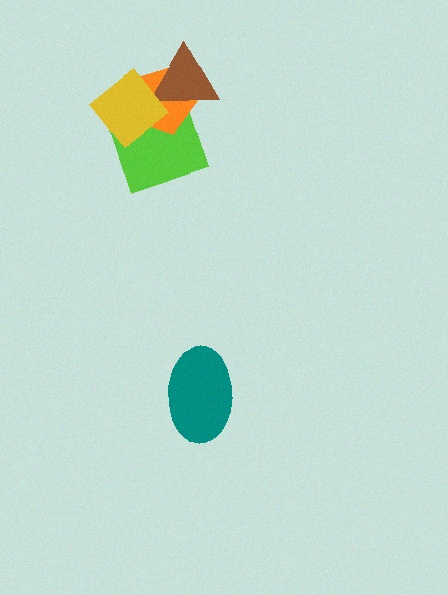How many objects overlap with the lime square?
3 objects overlap with the lime square.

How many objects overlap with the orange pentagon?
3 objects overlap with the orange pentagon.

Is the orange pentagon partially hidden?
Yes, it is partially covered by another shape.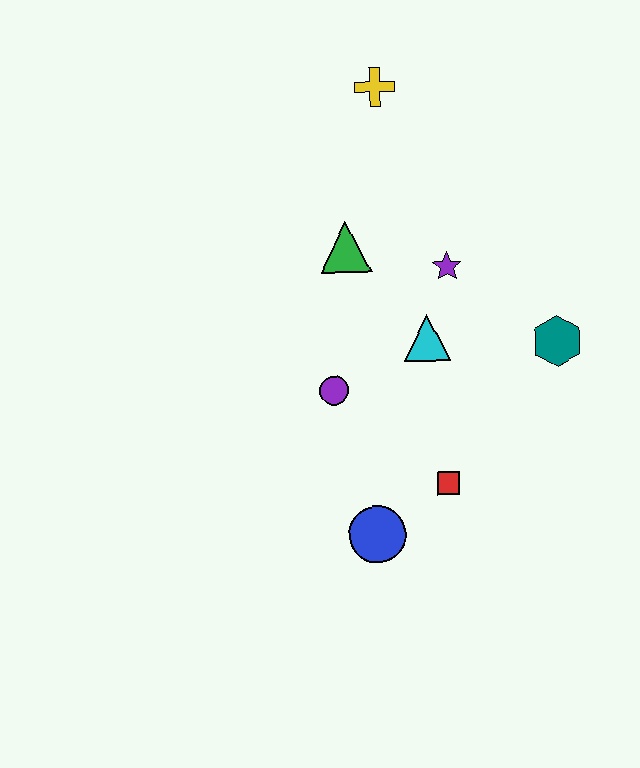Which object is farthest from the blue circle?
The yellow cross is farthest from the blue circle.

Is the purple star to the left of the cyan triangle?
No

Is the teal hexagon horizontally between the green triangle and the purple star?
No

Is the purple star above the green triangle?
No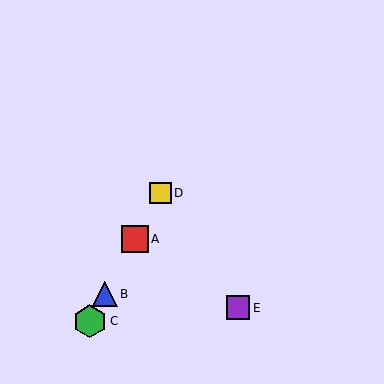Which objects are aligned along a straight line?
Objects A, B, C, D are aligned along a straight line.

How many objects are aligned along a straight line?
4 objects (A, B, C, D) are aligned along a straight line.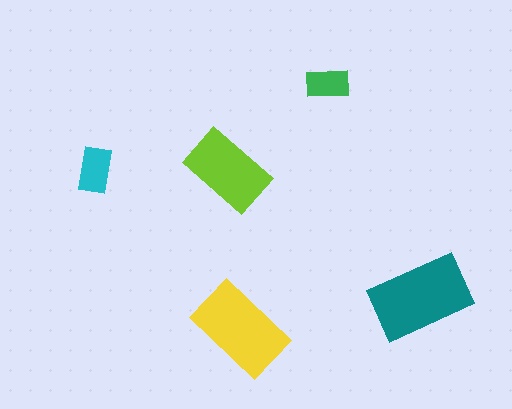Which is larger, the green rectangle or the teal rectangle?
The teal one.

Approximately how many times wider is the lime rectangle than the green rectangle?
About 2 times wider.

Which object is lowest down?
The yellow rectangle is bottommost.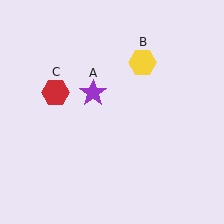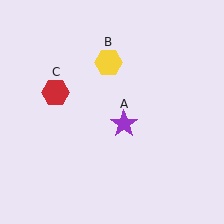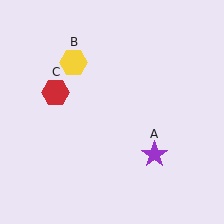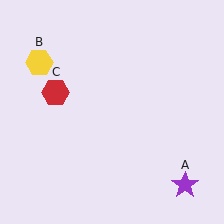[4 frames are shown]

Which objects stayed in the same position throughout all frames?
Red hexagon (object C) remained stationary.